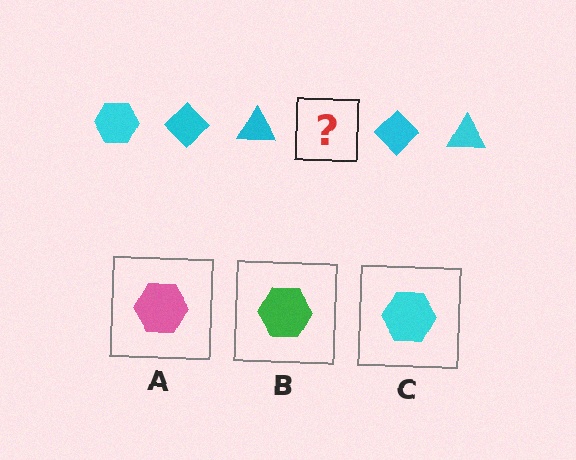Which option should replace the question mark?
Option C.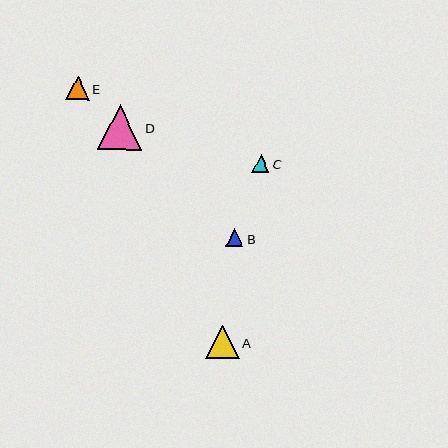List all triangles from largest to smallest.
From largest to smallest: D, A, E, B, C.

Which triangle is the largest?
Triangle D is the largest with a size of approximately 45 pixels.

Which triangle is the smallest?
Triangle C is the smallest with a size of approximately 17 pixels.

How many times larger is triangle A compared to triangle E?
Triangle A is approximately 1.4 times the size of triangle E.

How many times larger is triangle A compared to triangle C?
Triangle A is approximately 2.0 times the size of triangle C.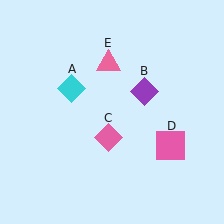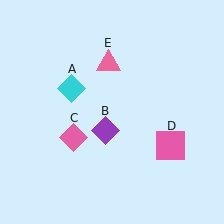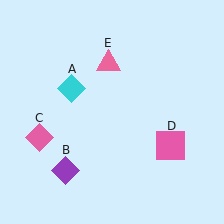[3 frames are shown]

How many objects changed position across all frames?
2 objects changed position: purple diamond (object B), pink diamond (object C).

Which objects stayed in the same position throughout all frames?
Cyan diamond (object A) and pink square (object D) and pink triangle (object E) remained stationary.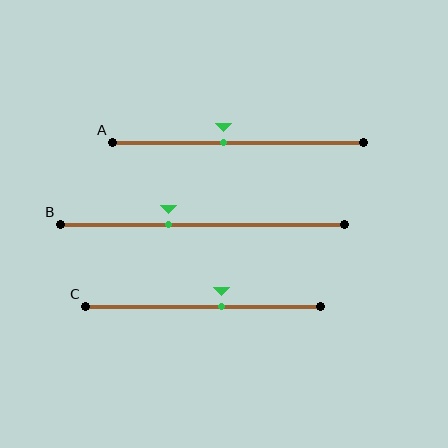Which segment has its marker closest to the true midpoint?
Segment A has its marker closest to the true midpoint.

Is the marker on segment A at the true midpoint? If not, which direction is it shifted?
No, the marker on segment A is shifted to the left by about 6% of the segment length.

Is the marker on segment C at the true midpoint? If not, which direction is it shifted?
No, the marker on segment C is shifted to the right by about 8% of the segment length.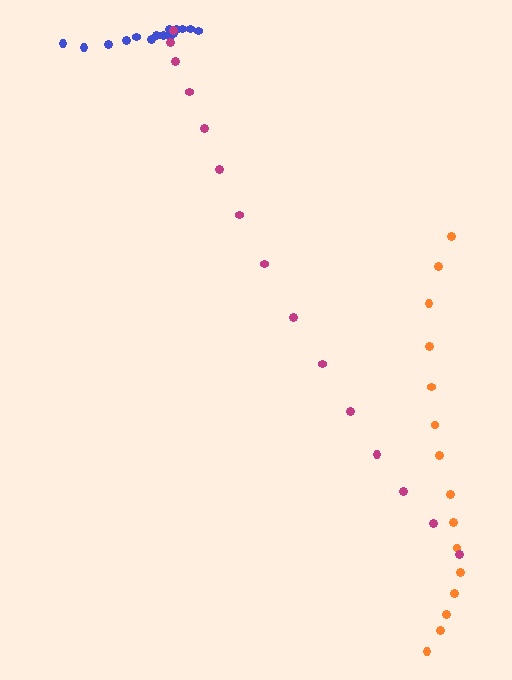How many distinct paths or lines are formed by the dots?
There are 3 distinct paths.